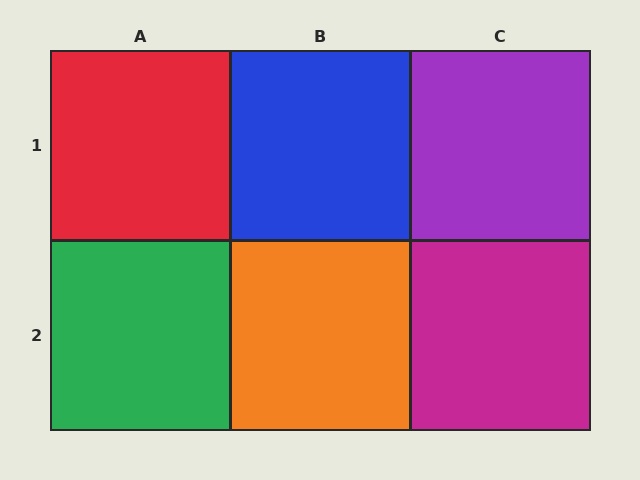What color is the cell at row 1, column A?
Red.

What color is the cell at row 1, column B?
Blue.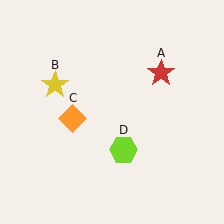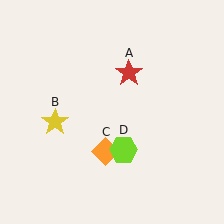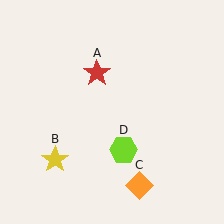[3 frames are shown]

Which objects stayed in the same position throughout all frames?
Lime hexagon (object D) remained stationary.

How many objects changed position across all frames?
3 objects changed position: red star (object A), yellow star (object B), orange diamond (object C).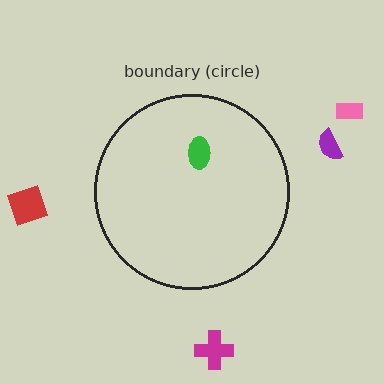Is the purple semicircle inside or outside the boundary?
Outside.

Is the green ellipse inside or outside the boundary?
Inside.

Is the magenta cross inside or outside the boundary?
Outside.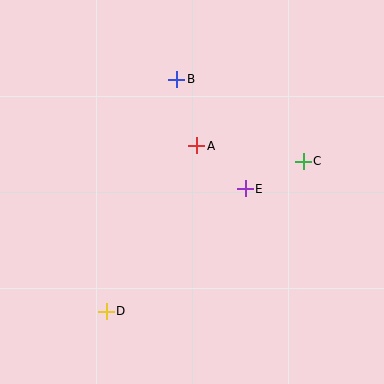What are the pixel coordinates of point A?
Point A is at (197, 146).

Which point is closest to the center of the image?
Point A at (197, 146) is closest to the center.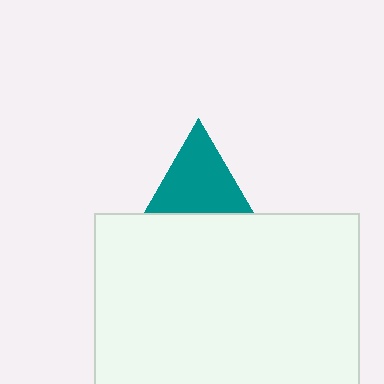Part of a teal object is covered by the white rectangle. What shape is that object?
It is a triangle.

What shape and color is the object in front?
The object in front is a white rectangle.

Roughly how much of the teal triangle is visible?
Most of it is visible (roughly 68%).